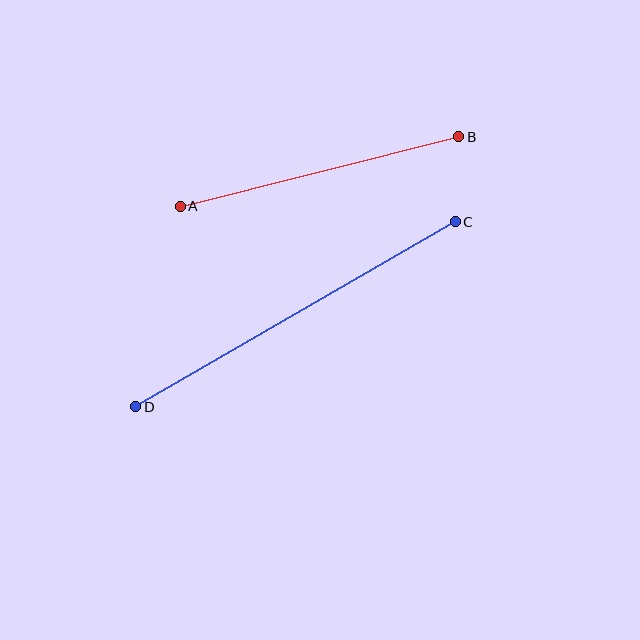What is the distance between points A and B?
The distance is approximately 287 pixels.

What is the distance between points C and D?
The distance is approximately 370 pixels.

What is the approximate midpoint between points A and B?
The midpoint is at approximately (320, 171) pixels.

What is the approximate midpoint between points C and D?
The midpoint is at approximately (296, 314) pixels.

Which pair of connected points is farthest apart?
Points C and D are farthest apart.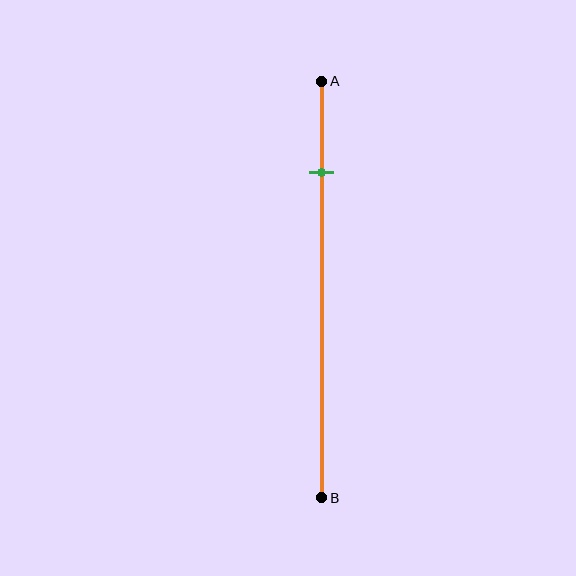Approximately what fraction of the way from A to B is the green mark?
The green mark is approximately 20% of the way from A to B.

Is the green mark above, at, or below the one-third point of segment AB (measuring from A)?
The green mark is above the one-third point of segment AB.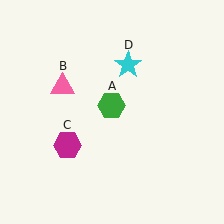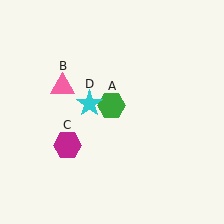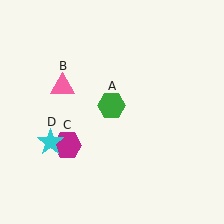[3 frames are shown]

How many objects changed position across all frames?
1 object changed position: cyan star (object D).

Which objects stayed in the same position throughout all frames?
Green hexagon (object A) and pink triangle (object B) and magenta hexagon (object C) remained stationary.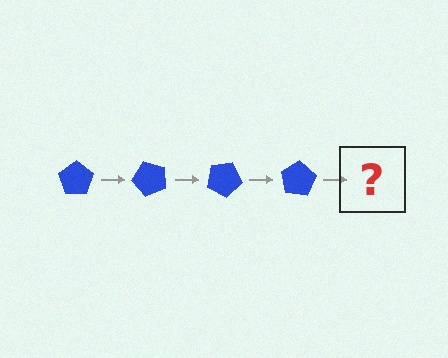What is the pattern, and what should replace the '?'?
The pattern is that the pentagon rotates 50 degrees each step. The '?' should be a blue pentagon rotated 200 degrees.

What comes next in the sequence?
The next element should be a blue pentagon rotated 200 degrees.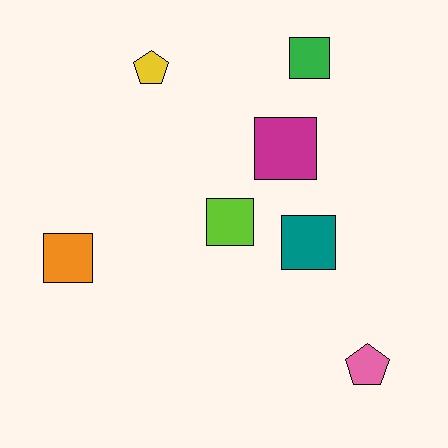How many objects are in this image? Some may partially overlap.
There are 7 objects.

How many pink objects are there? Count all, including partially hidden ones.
There is 1 pink object.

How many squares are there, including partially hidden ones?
There are 5 squares.